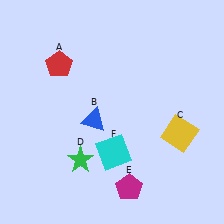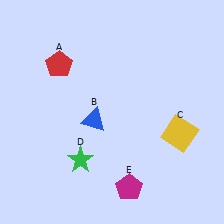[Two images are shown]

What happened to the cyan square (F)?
The cyan square (F) was removed in Image 2. It was in the bottom-right area of Image 1.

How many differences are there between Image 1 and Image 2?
There is 1 difference between the two images.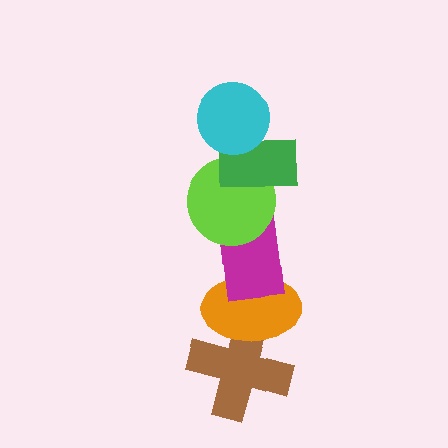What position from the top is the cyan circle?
The cyan circle is 1st from the top.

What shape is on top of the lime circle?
The green rectangle is on top of the lime circle.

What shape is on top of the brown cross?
The orange ellipse is on top of the brown cross.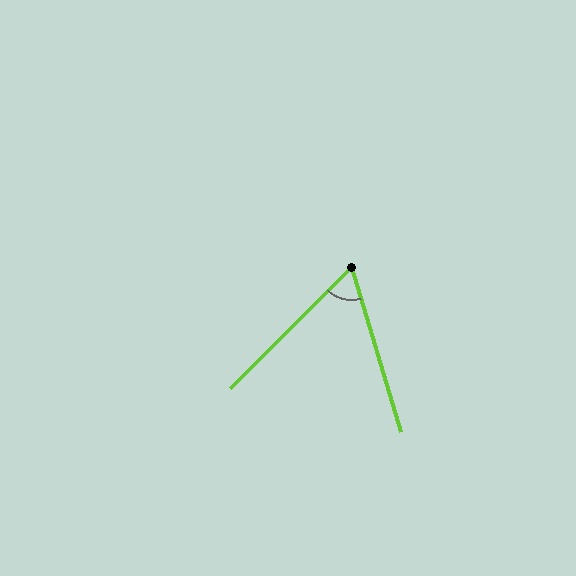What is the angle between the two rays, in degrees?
Approximately 62 degrees.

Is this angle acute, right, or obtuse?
It is acute.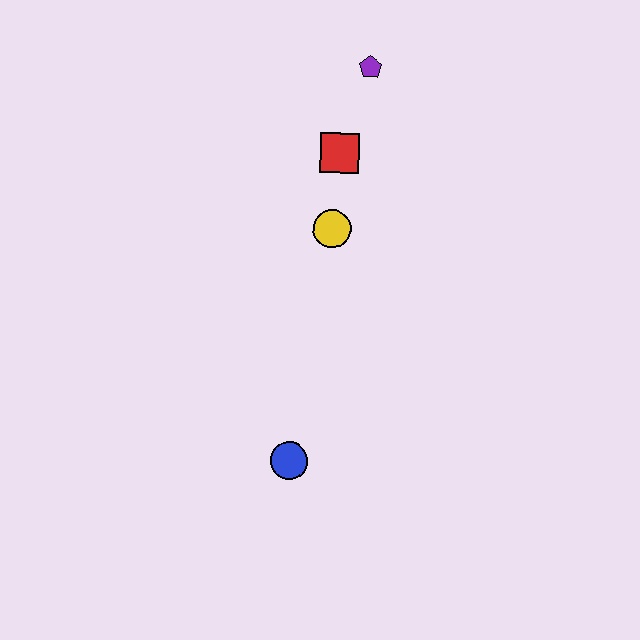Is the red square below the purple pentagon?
Yes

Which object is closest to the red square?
The yellow circle is closest to the red square.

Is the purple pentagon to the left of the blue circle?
No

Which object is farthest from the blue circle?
The purple pentagon is farthest from the blue circle.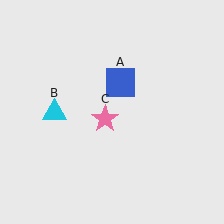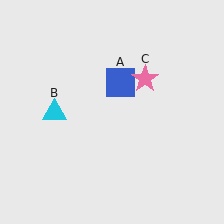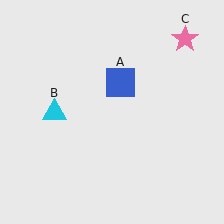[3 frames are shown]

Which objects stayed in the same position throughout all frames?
Blue square (object A) and cyan triangle (object B) remained stationary.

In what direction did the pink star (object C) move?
The pink star (object C) moved up and to the right.